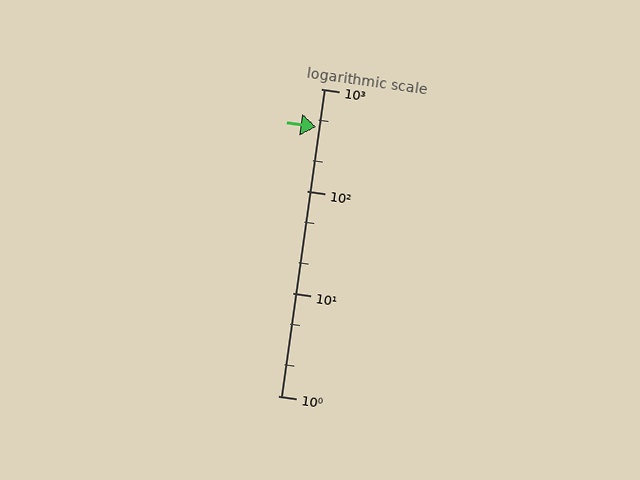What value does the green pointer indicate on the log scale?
The pointer indicates approximately 420.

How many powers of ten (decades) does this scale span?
The scale spans 3 decades, from 1 to 1000.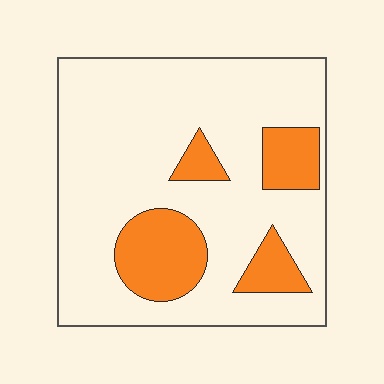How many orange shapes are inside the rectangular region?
4.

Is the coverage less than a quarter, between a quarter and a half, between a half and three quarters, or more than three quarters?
Less than a quarter.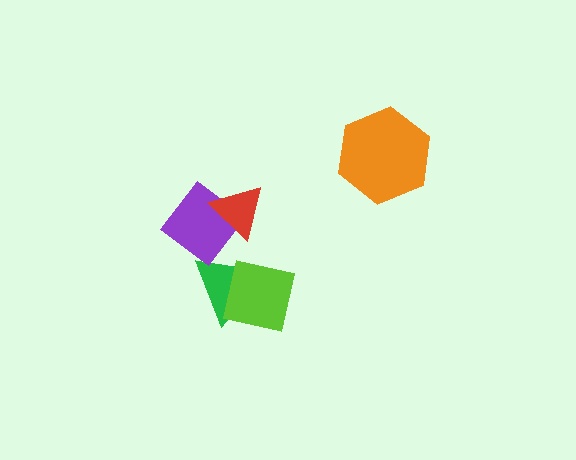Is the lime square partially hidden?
No, no other shape covers it.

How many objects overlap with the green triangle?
2 objects overlap with the green triangle.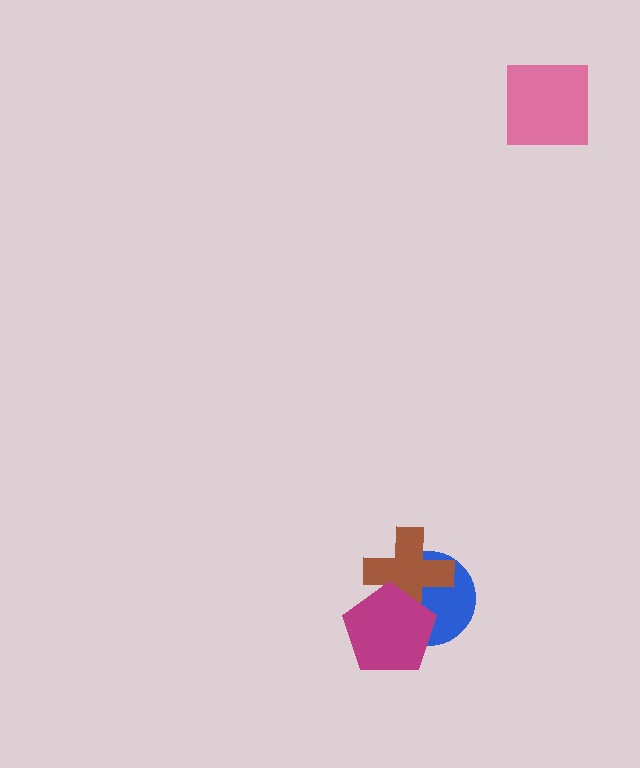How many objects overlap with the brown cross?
2 objects overlap with the brown cross.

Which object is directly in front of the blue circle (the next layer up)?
The brown cross is directly in front of the blue circle.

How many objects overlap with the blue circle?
2 objects overlap with the blue circle.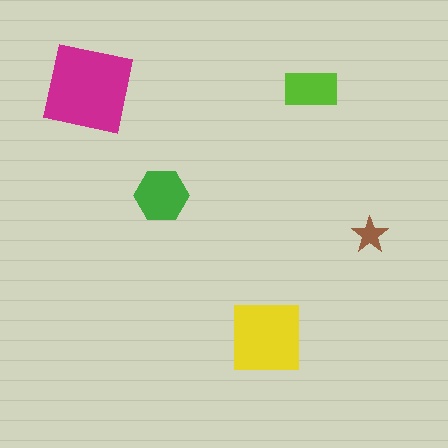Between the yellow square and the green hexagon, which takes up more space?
The yellow square.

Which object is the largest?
The magenta square.